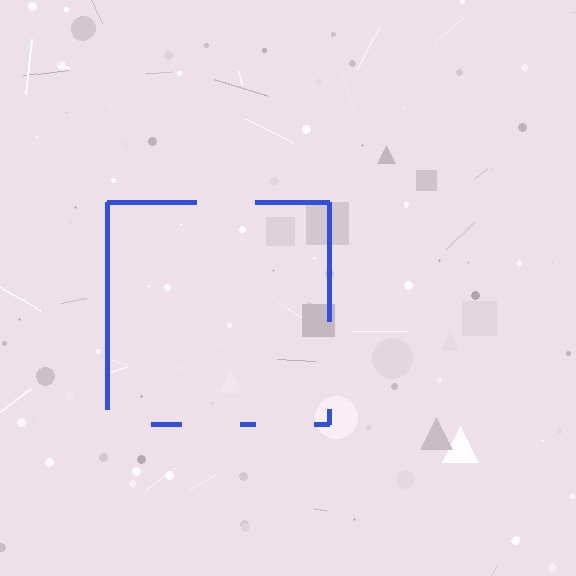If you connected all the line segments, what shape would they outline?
They would outline a square.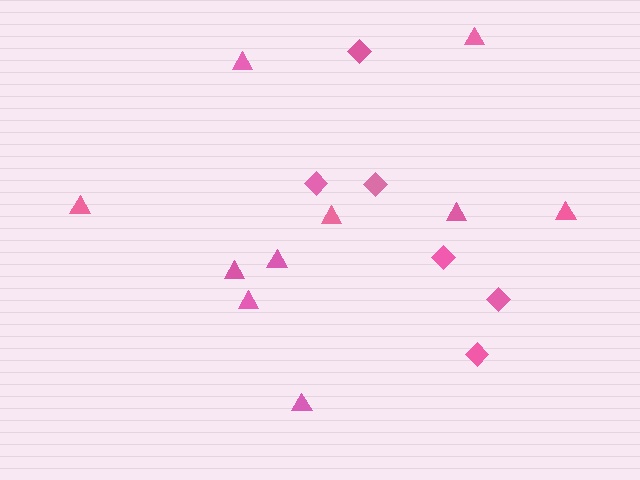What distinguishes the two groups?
There are 2 groups: one group of diamonds (6) and one group of triangles (10).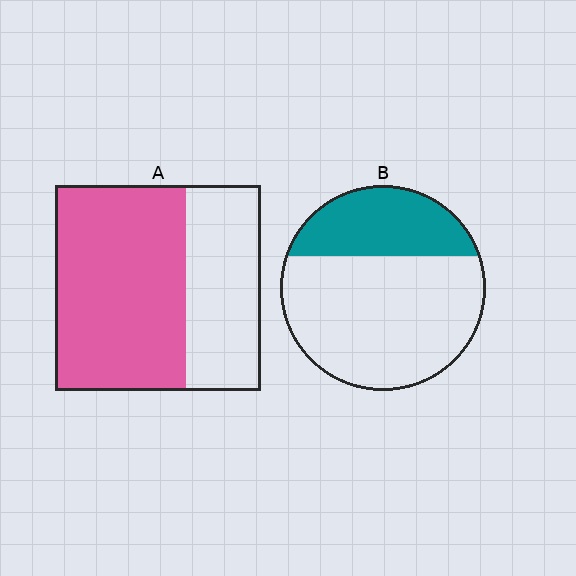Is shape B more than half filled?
No.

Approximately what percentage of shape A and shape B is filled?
A is approximately 65% and B is approximately 30%.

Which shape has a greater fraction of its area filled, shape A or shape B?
Shape A.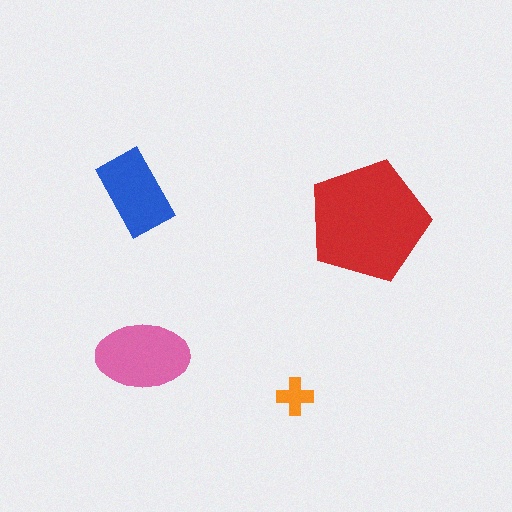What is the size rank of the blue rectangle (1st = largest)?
3rd.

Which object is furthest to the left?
The blue rectangle is leftmost.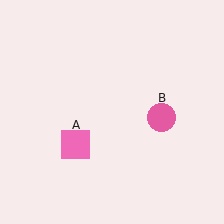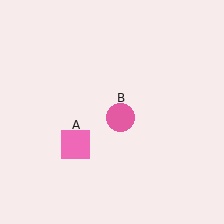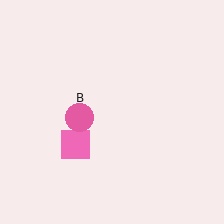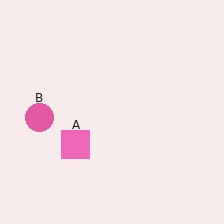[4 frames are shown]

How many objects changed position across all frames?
1 object changed position: pink circle (object B).